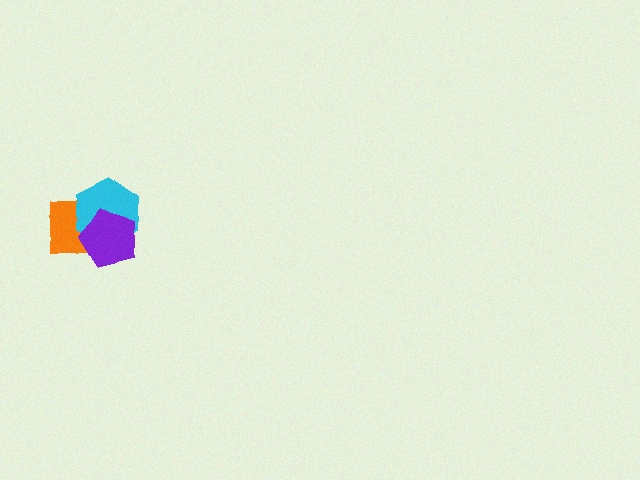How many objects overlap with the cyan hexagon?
2 objects overlap with the cyan hexagon.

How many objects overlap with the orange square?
2 objects overlap with the orange square.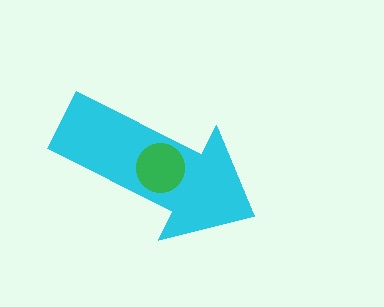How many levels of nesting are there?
2.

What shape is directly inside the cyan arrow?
The green circle.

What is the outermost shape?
The cyan arrow.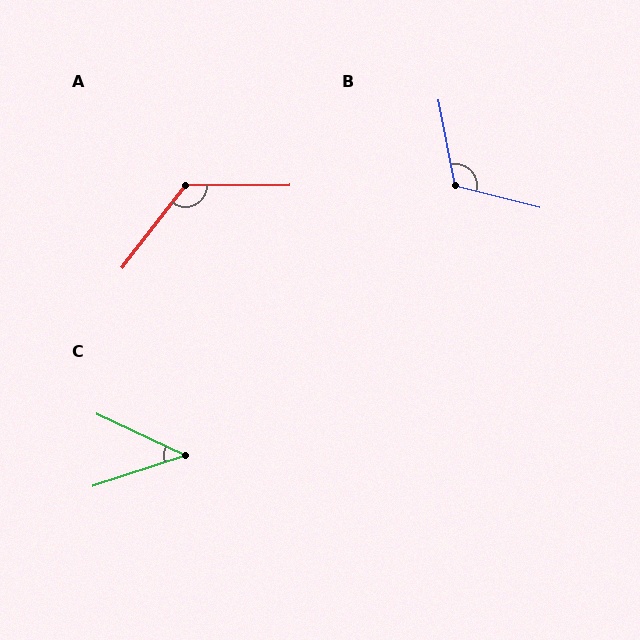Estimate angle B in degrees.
Approximately 115 degrees.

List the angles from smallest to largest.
C (43°), B (115°), A (128°).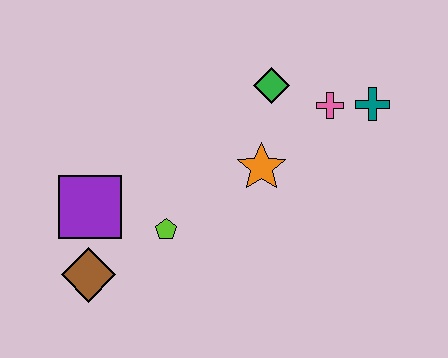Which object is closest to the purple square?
The brown diamond is closest to the purple square.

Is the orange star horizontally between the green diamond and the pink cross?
No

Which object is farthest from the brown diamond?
The teal cross is farthest from the brown diamond.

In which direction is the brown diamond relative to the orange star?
The brown diamond is to the left of the orange star.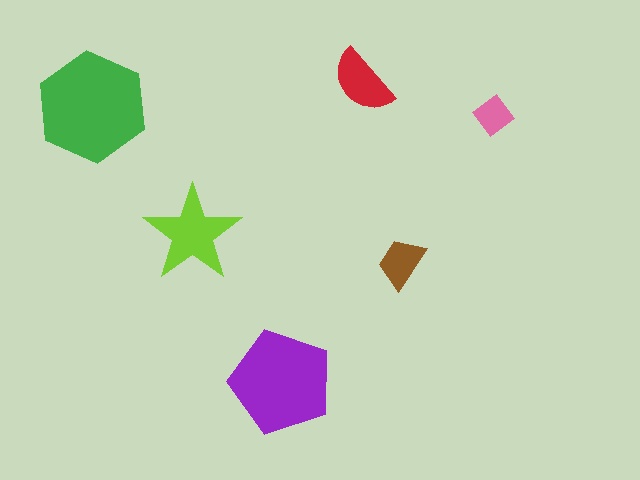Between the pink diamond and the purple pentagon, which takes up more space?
The purple pentagon.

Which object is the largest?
The green hexagon.